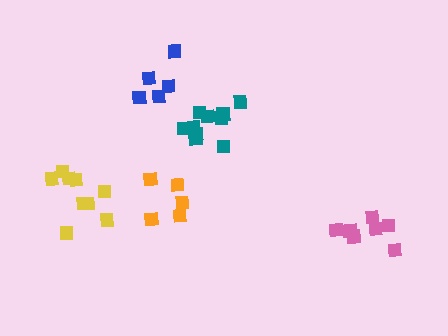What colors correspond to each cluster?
The clusters are colored: orange, pink, teal, yellow, blue.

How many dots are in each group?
Group 1: 5 dots, Group 2: 8 dots, Group 3: 10 dots, Group 4: 9 dots, Group 5: 5 dots (37 total).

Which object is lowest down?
The pink cluster is bottommost.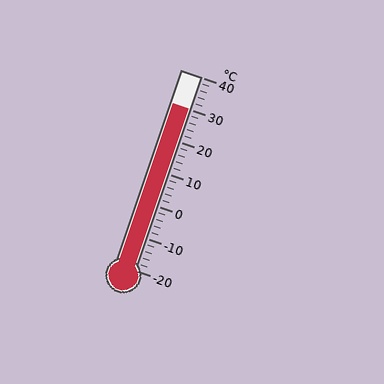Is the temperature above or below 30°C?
The temperature is at 30°C.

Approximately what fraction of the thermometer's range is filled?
The thermometer is filled to approximately 85% of its range.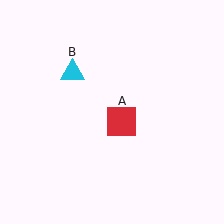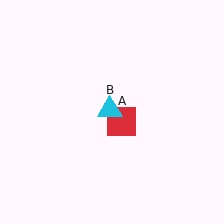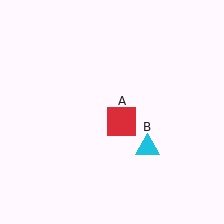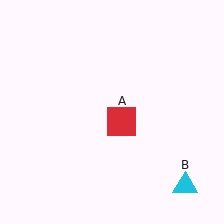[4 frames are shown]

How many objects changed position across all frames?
1 object changed position: cyan triangle (object B).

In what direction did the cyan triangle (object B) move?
The cyan triangle (object B) moved down and to the right.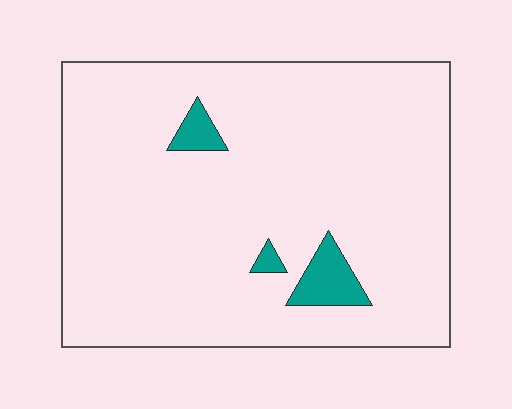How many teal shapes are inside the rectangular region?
3.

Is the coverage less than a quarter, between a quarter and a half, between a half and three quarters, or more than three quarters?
Less than a quarter.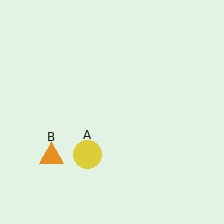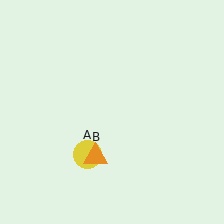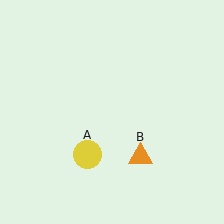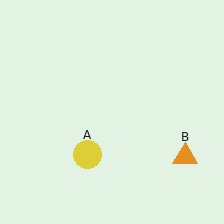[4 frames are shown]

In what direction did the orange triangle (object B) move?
The orange triangle (object B) moved right.